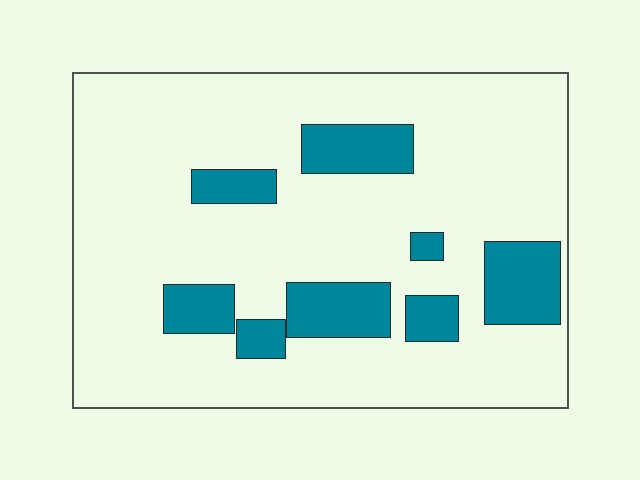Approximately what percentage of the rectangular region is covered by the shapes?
Approximately 20%.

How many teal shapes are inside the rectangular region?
8.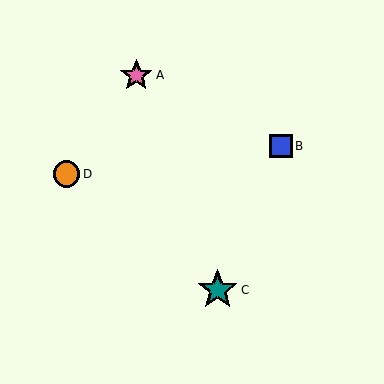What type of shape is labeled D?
Shape D is an orange circle.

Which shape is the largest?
The teal star (labeled C) is the largest.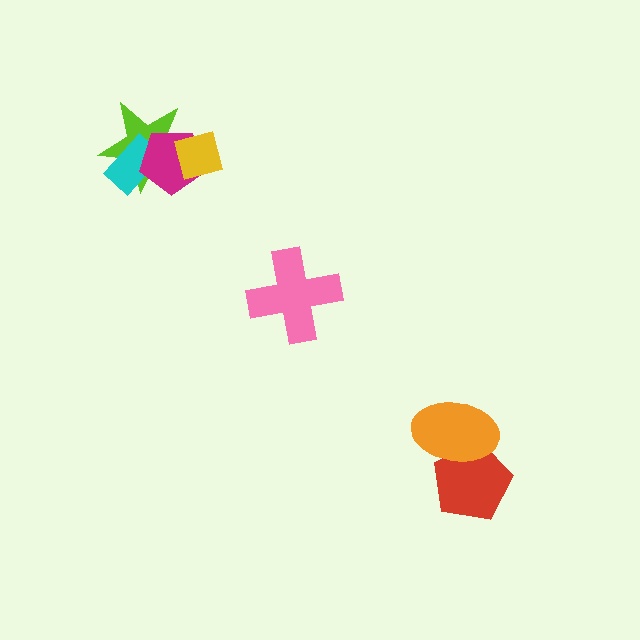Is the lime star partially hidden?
Yes, it is partially covered by another shape.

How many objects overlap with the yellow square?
2 objects overlap with the yellow square.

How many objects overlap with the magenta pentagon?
3 objects overlap with the magenta pentagon.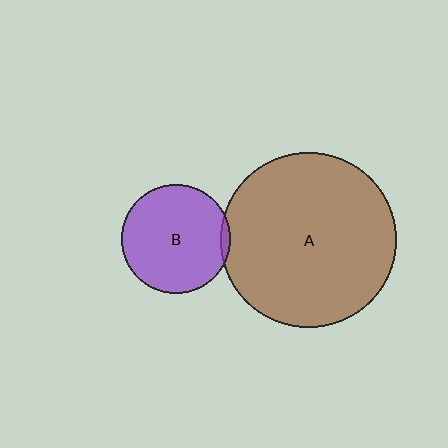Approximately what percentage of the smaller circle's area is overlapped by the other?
Approximately 5%.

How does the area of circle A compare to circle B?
Approximately 2.6 times.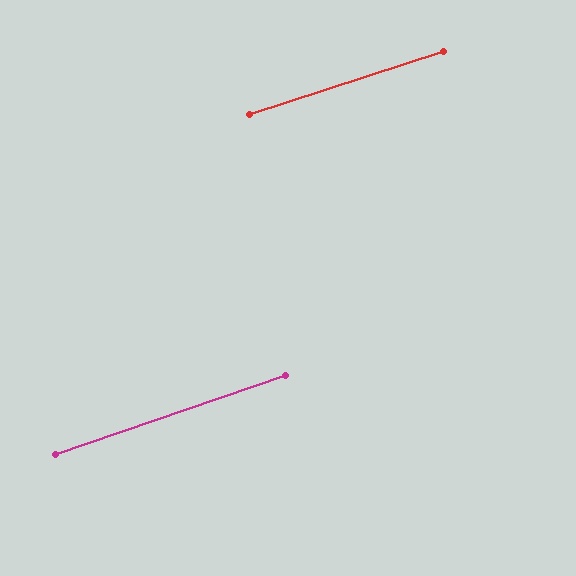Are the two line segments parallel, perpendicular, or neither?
Parallel — their directions differ by only 1.0°.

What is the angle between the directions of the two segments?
Approximately 1 degree.